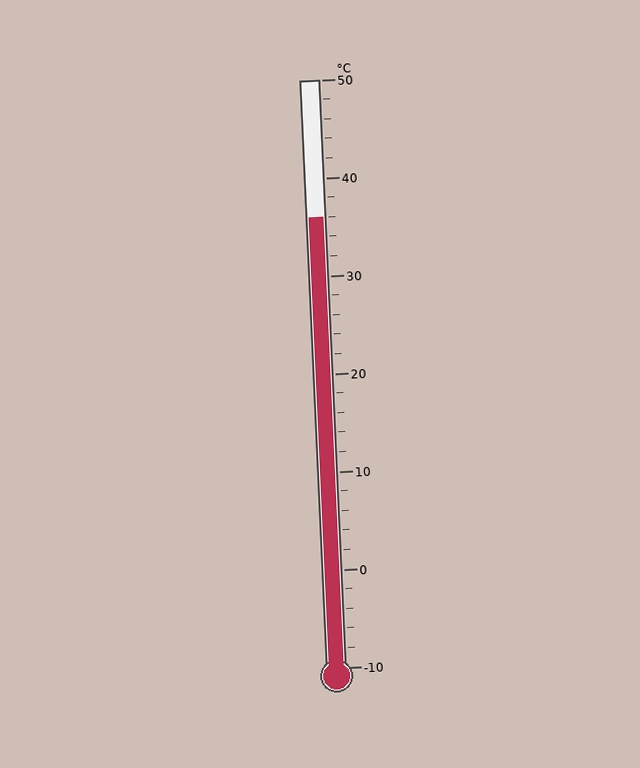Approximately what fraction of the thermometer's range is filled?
The thermometer is filled to approximately 75% of its range.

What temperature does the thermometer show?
The thermometer shows approximately 36°C.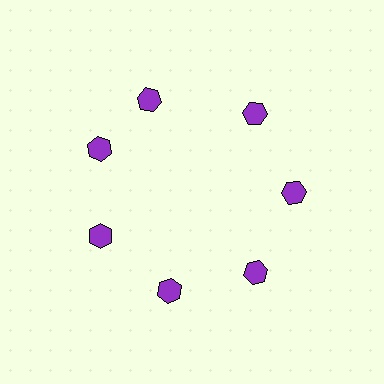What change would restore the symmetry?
The symmetry would be restored by rotating it back into even spacing with its neighbors so that all 7 hexagons sit at equal angles and equal distance from the center.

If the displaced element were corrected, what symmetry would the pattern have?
It would have 7-fold rotational symmetry — the pattern would map onto itself every 51 degrees.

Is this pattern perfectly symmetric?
No. The 7 purple hexagons are arranged in a ring, but one element near the 12 o'clock position is rotated out of alignment along the ring, breaking the 7-fold rotational symmetry.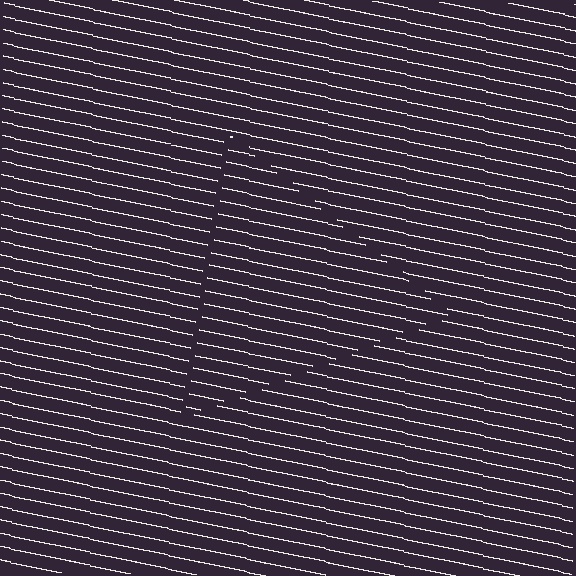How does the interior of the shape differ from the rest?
The interior of the shape contains the same grating, shifted by half a period — the contour is defined by the phase discontinuity where line-ends from the inner and outer gratings abut.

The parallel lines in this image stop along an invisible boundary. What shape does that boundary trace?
An illusory triangle. The interior of the shape contains the same grating, shifted by half a period — the contour is defined by the phase discontinuity where line-ends from the inner and outer gratings abut.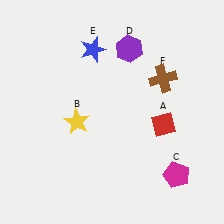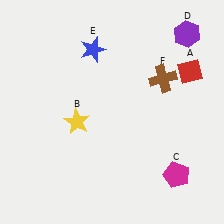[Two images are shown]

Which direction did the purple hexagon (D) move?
The purple hexagon (D) moved right.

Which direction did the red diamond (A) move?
The red diamond (A) moved up.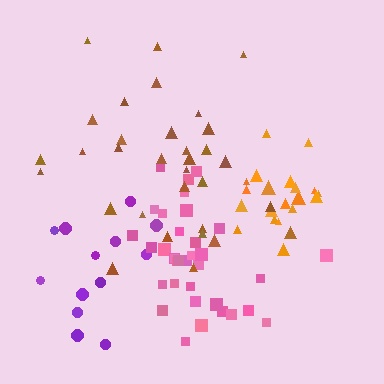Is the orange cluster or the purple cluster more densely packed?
Orange.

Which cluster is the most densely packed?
Orange.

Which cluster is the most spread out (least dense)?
Purple.